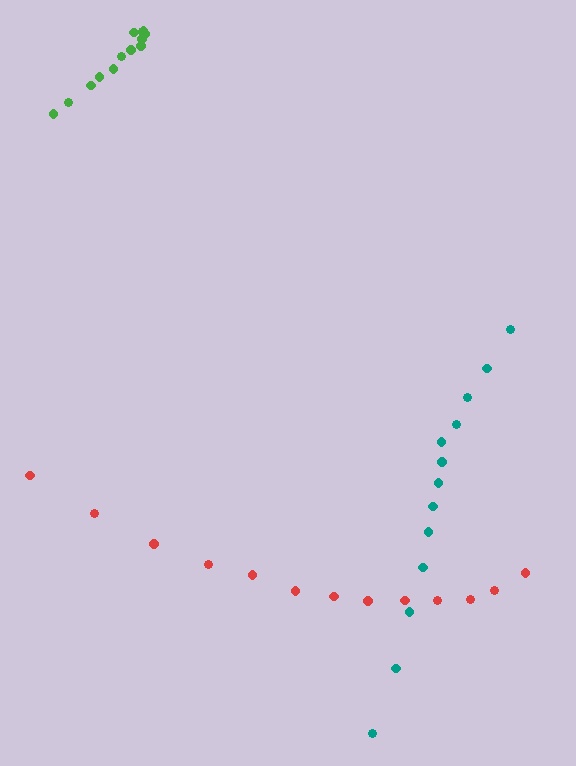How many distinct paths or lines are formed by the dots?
There are 3 distinct paths.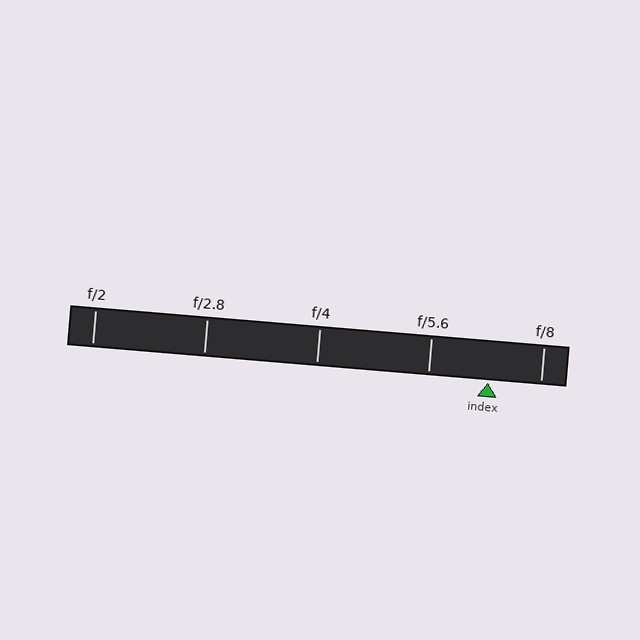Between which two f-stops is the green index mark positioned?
The index mark is between f/5.6 and f/8.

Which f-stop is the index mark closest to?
The index mark is closest to f/8.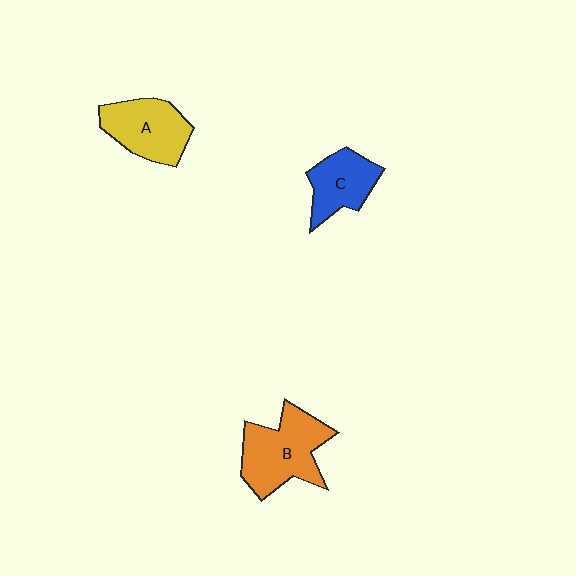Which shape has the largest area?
Shape B (orange).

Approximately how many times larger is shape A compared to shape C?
Approximately 1.2 times.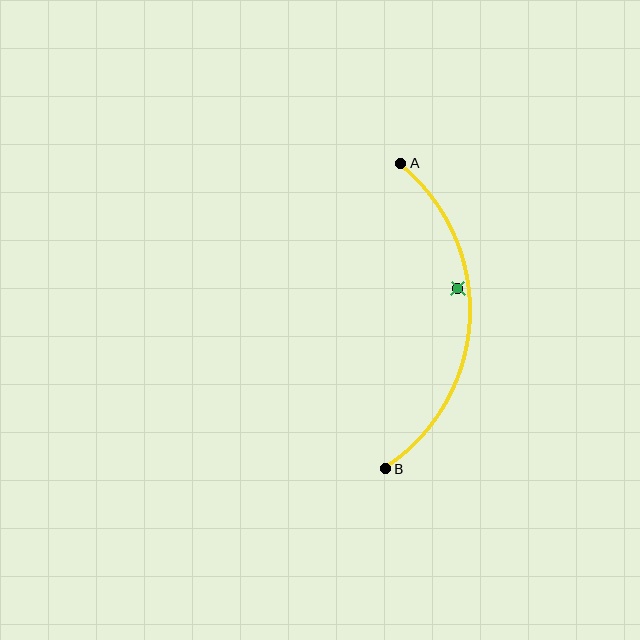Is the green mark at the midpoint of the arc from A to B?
No — the green mark does not lie on the arc at all. It sits slightly inside the curve.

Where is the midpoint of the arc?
The arc midpoint is the point on the curve farthest from the straight line joining A and B. It sits to the right of that line.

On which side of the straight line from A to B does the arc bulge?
The arc bulges to the right of the straight line connecting A and B.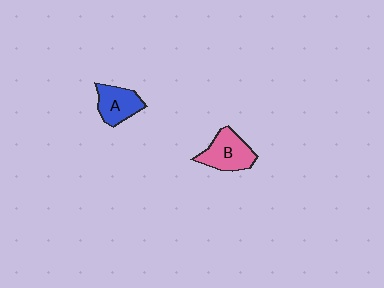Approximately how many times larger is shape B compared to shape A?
Approximately 1.2 times.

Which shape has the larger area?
Shape B (pink).